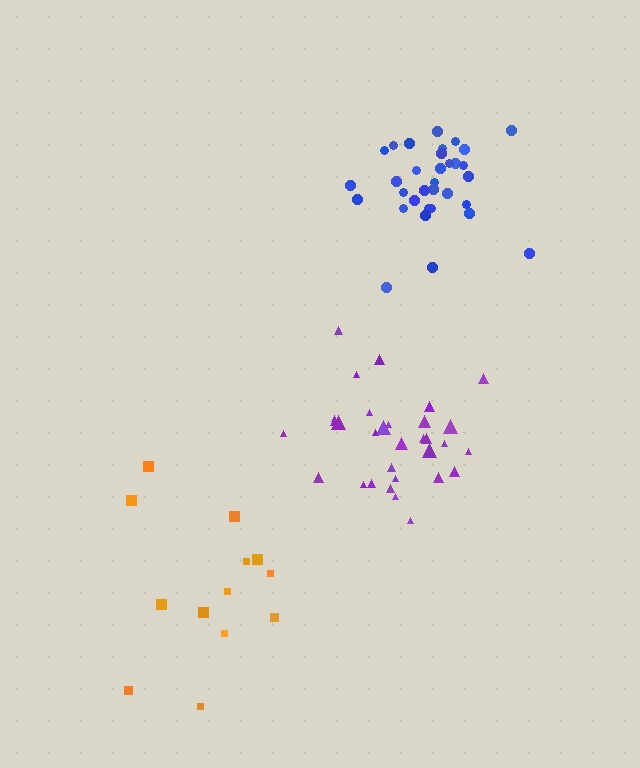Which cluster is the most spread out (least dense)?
Orange.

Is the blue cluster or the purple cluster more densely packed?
Blue.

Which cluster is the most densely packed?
Blue.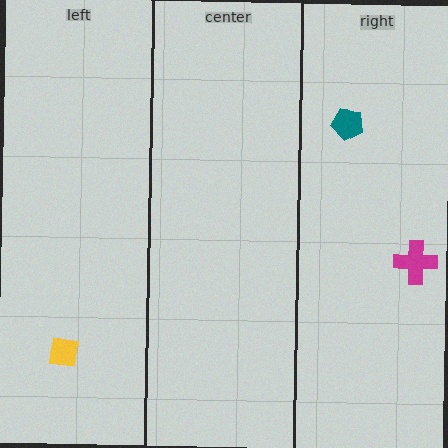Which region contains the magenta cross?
The right region.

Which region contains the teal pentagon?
The right region.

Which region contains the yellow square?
The left region.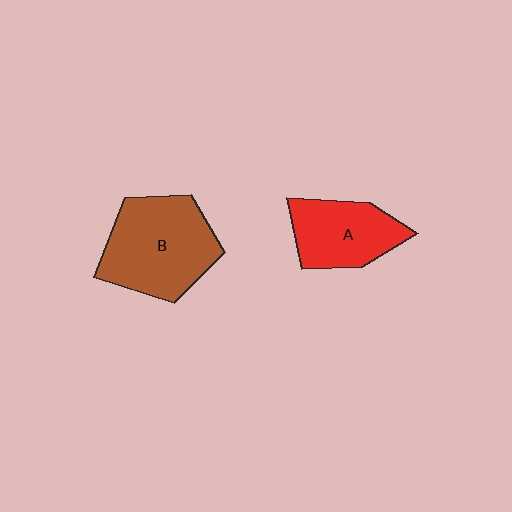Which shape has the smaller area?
Shape A (red).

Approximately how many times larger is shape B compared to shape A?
Approximately 1.5 times.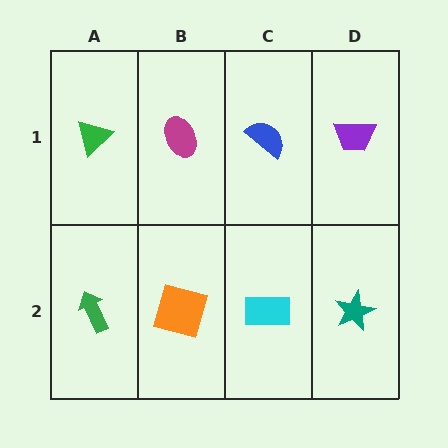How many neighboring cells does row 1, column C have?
3.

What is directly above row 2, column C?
A blue semicircle.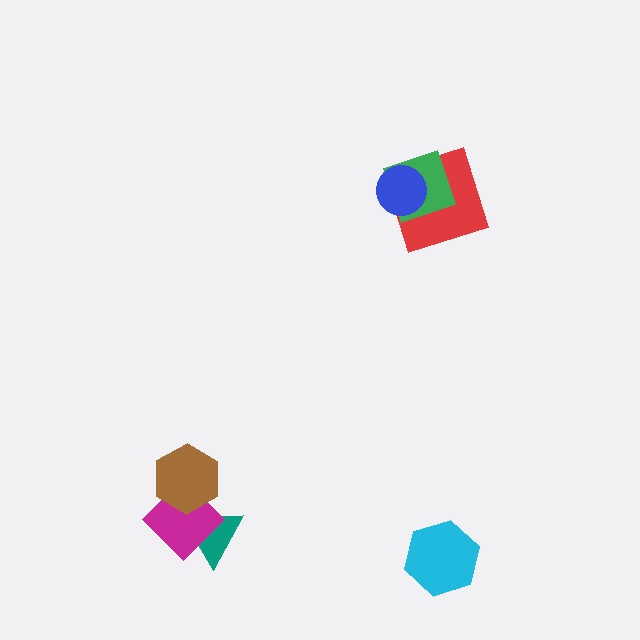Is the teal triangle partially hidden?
Yes, it is partially covered by another shape.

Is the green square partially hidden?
Yes, it is partially covered by another shape.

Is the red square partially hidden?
Yes, it is partially covered by another shape.